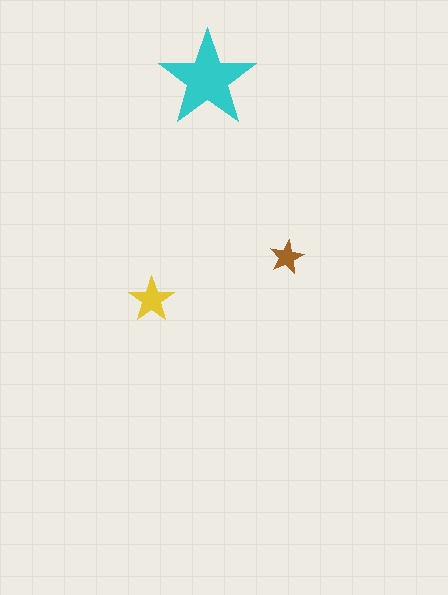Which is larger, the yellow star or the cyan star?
The cyan one.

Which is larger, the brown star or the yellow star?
The yellow one.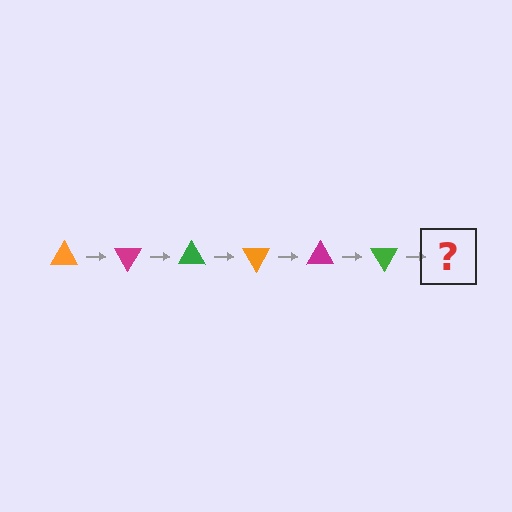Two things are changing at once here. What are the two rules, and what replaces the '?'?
The two rules are that it rotates 60 degrees each step and the color cycles through orange, magenta, and green. The '?' should be an orange triangle, rotated 360 degrees from the start.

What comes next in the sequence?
The next element should be an orange triangle, rotated 360 degrees from the start.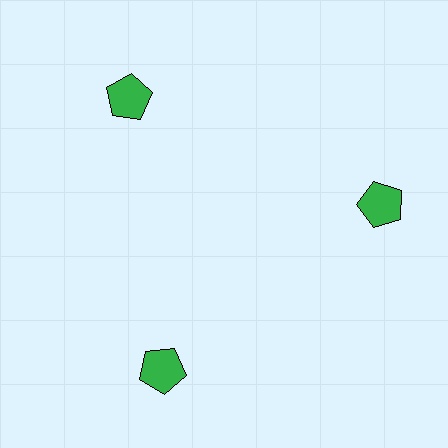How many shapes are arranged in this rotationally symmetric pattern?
There are 3 shapes, arranged in 3 groups of 1.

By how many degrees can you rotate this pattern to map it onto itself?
The pattern maps onto itself every 120 degrees of rotation.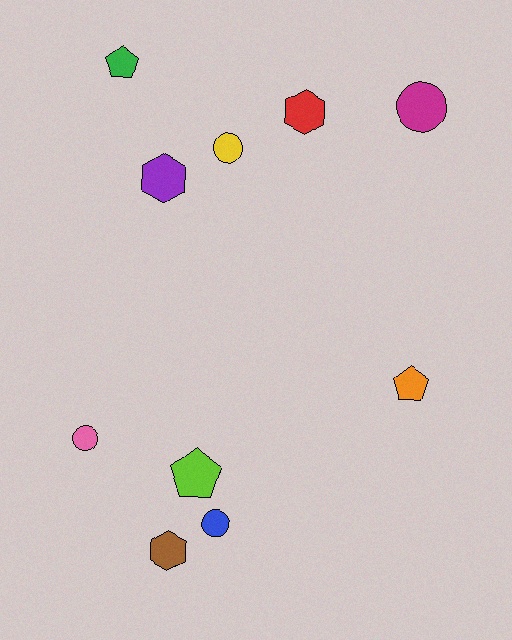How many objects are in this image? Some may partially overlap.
There are 10 objects.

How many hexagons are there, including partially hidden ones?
There are 3 hexagons.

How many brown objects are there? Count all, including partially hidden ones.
There is 1 brown object.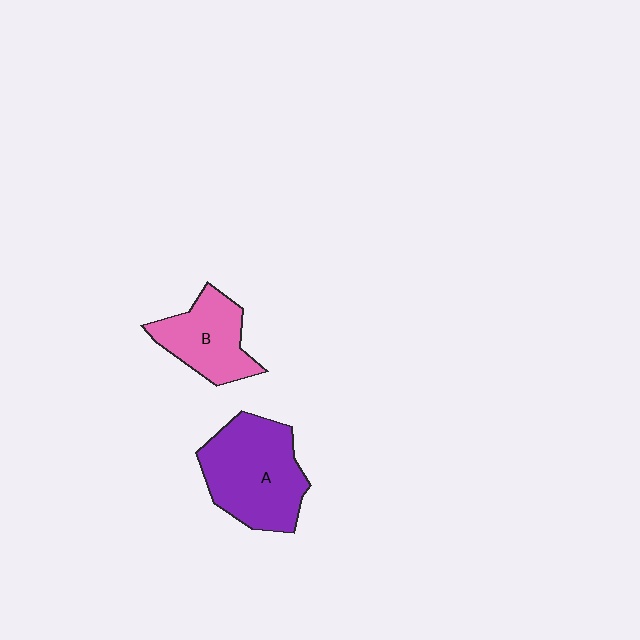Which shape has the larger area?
Shape A (purple).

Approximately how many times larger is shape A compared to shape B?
Approximately 1.5 times.